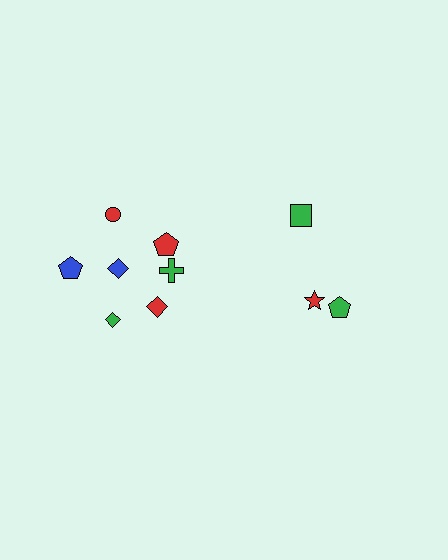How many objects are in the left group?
There are 7 objects.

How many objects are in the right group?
There are 3 objects.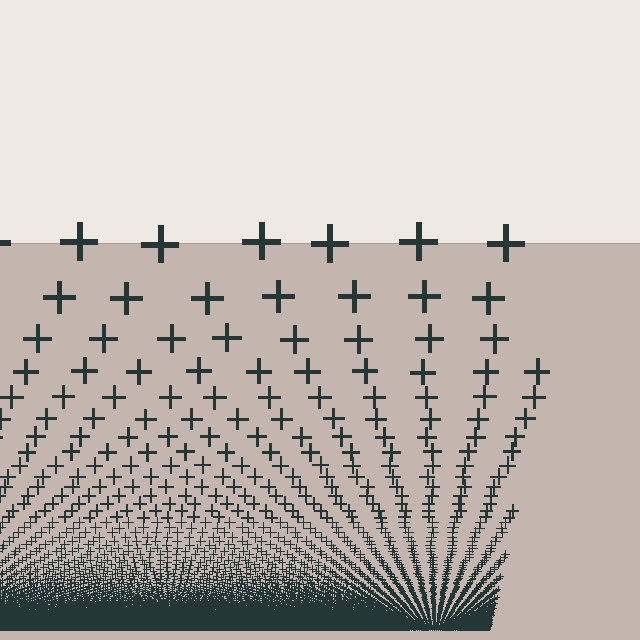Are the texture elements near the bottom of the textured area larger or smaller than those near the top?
Smaller. The gradient is inverted — elements near the bottom are smaller and denser.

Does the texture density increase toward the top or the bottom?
Density increases toward the bottom.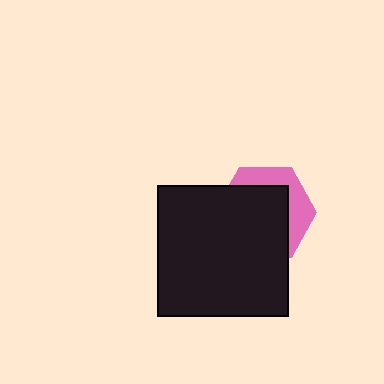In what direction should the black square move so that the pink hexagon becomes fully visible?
The black square should move toward the lower-left. That is the shortest direction to clear the overlap and leave the pink hexagon fully visible.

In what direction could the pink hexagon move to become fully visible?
The pink hexagon could move toward the upper-right. That would shift it out from behind the black square entirely.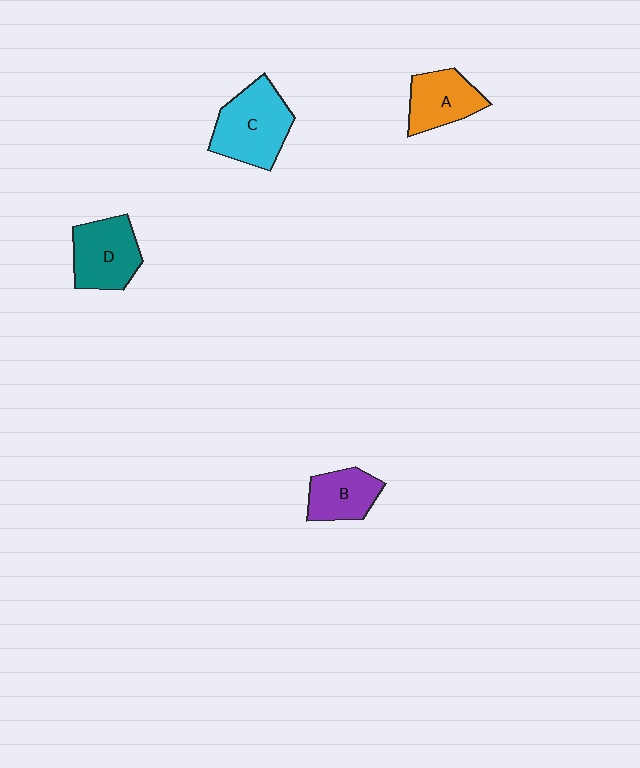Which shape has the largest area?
Shape C (cyan).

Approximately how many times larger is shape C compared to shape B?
Approximately 1.6 times.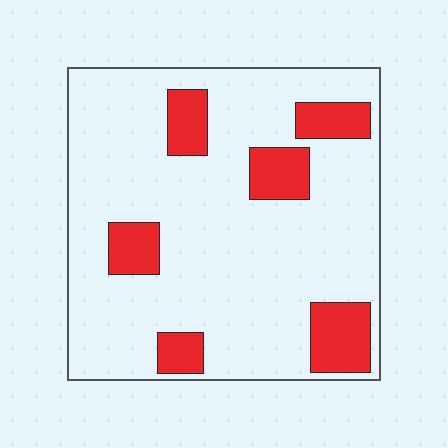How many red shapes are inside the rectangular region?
6.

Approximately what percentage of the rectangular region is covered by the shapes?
Approximately 20%.